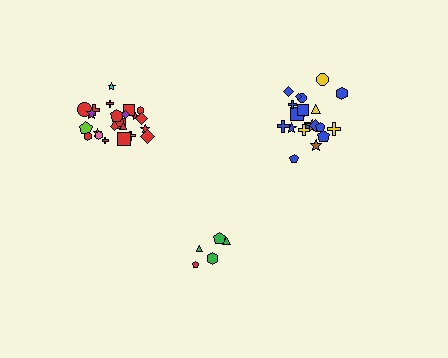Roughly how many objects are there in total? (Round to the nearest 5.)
Roughly 50 objects in total.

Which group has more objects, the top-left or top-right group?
The top-left group.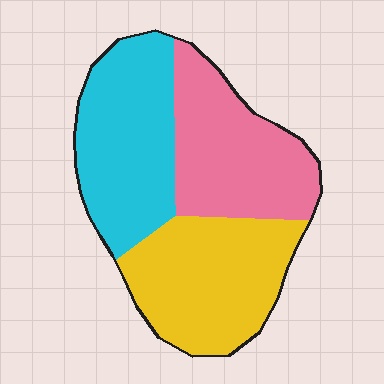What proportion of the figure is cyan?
Cyan takes up about one third (1/3) of the figure.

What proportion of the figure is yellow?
Yellow takes up between a third and a half of the figure.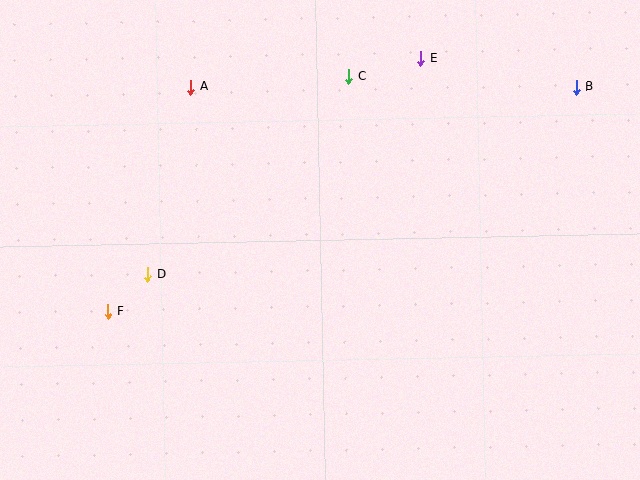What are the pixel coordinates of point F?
Point F is at (108, 311).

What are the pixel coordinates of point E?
Point E is at (421, 58).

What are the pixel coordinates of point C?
Point C is at (349, 77).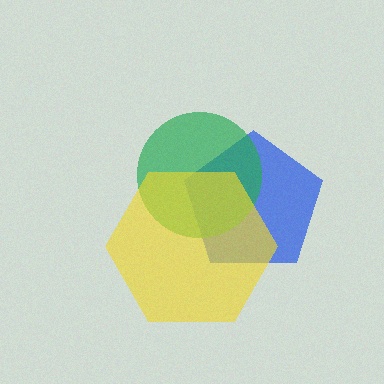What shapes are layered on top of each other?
The layered shapes are: a blue pentagon, a green circle, a yellow hexagon.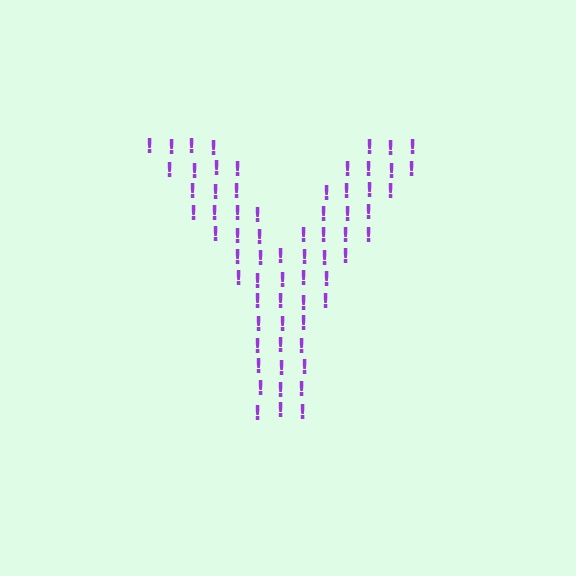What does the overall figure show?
The overall figure shows the letter Y.